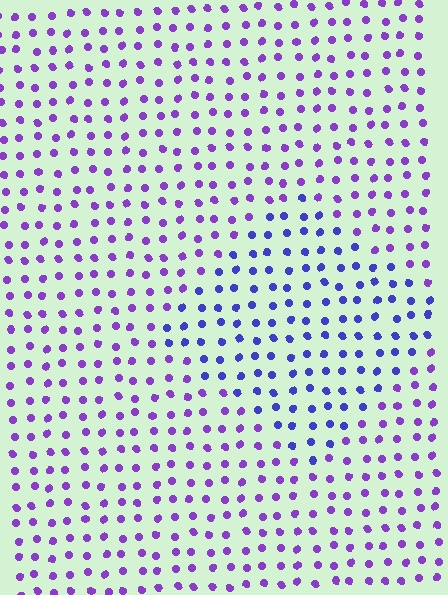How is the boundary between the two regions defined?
The boundary is defined purely by a slight shift in hue (about 32 degrees). Spacing, size, and orientation are identical on both sides.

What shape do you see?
I see a diamond.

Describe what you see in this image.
The image is filled with small purple elements in a uniform arrangement. A diamond-shaped region is visible where the elements are tinted to a slightly different hue, forming a subtle color boundary.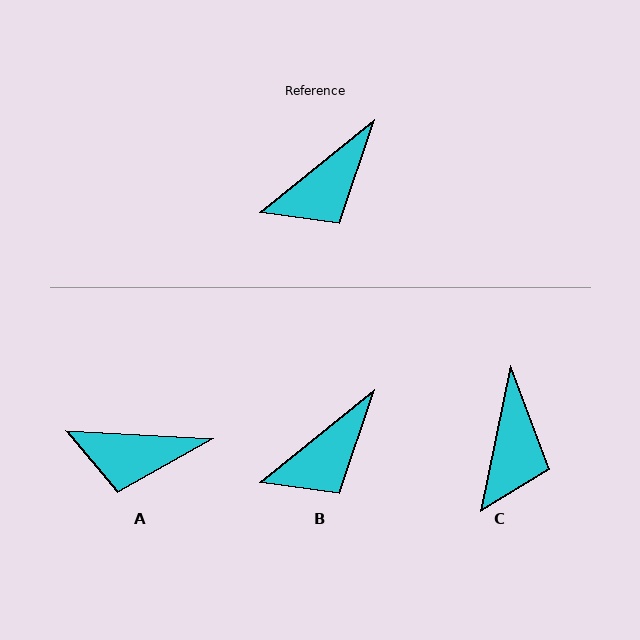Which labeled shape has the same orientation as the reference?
B.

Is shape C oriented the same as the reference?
No, it is off by about 39 degrees.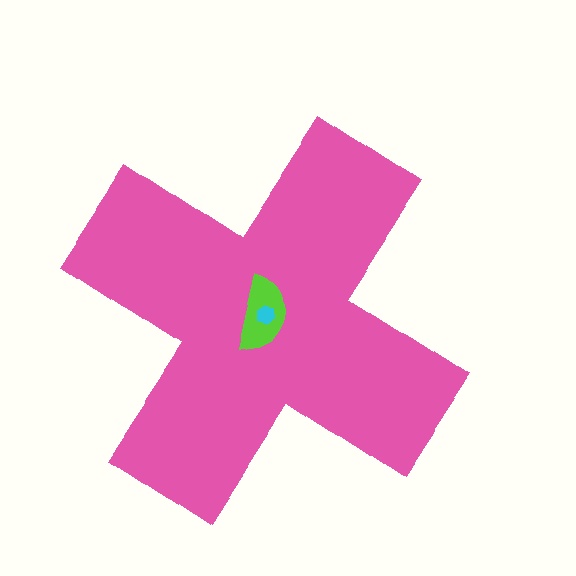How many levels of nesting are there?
3.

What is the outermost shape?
The pink cross.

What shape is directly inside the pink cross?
The lime semicircle.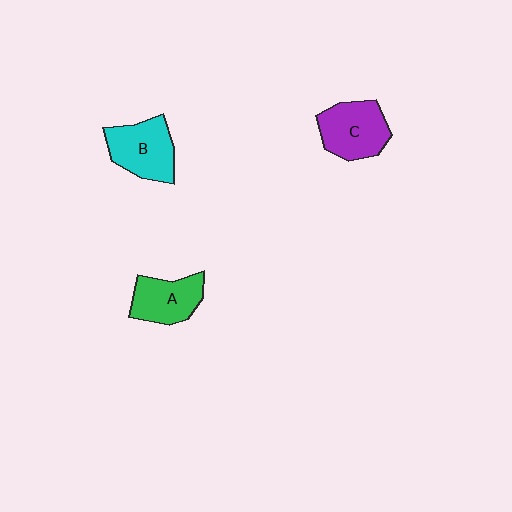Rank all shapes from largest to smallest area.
From largest to smallest: C (purple), B (cyan), A (green).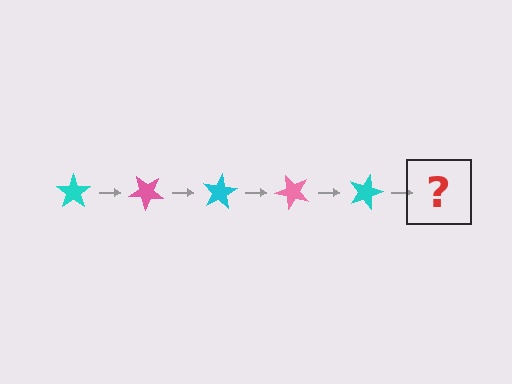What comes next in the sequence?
The next element should be a pink star, rotated 200 degrees from the start.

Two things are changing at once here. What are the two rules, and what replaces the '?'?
The two rules are that it rotates 40 degrees each step and the color cycles through cyan and pink. The '?' should be a pink star, rotated 200 degrees from the start.